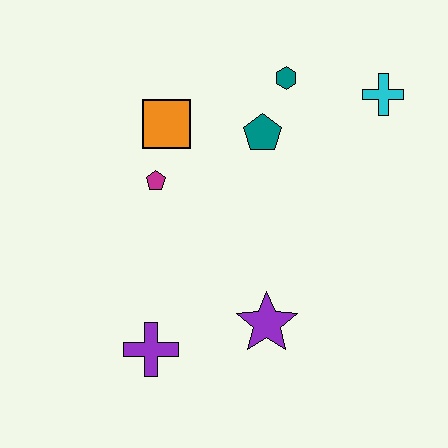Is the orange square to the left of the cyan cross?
Yes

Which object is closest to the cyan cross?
The teal hexagon is closest to the cyan cross.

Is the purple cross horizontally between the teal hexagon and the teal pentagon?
No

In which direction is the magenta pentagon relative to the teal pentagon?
The magenta pentagon is to the left of the teal pentagon.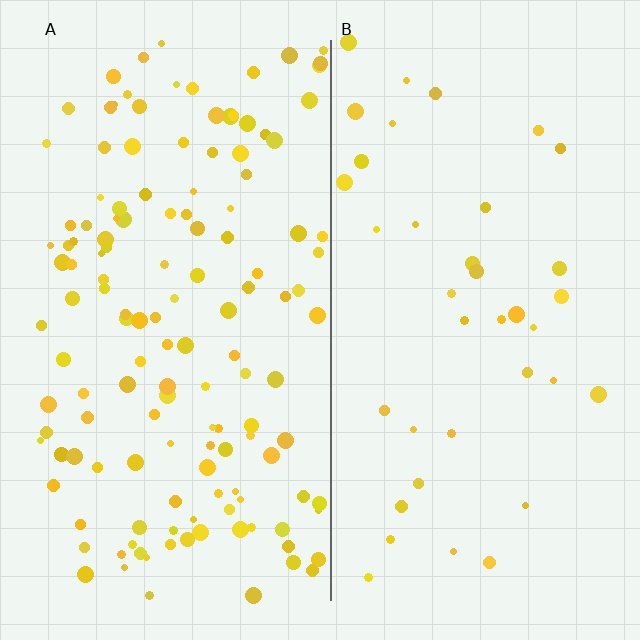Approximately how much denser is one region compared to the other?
Approximately 3.6× — region A over region B.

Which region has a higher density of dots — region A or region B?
A (the left).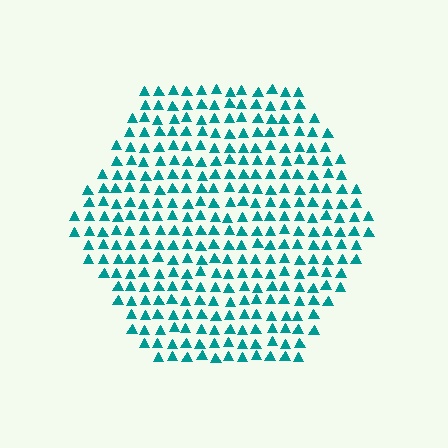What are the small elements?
The small elements are triangles.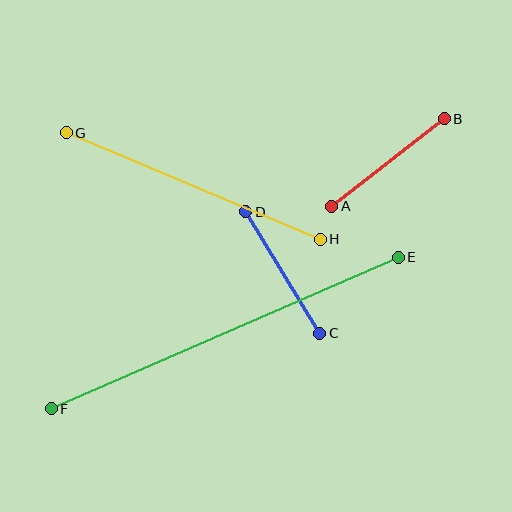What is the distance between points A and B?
The distance is approximately 142 pixels.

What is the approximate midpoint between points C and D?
The midpoint is at approximately (283, 273) pixels.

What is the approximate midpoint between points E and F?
The midpoint is at approximately (225, 333) pixels.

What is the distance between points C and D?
The distance is approximately 142 pixels.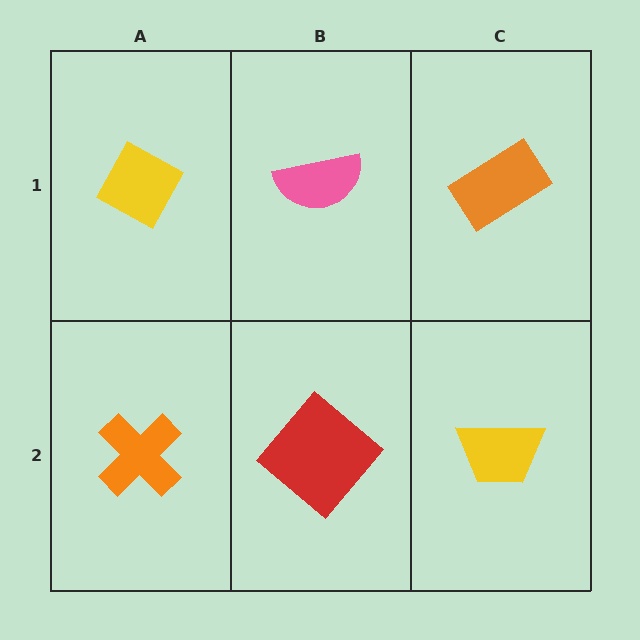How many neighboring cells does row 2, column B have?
3.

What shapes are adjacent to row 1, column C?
A yellow trapezoid (row 2, column C), a pink semicircle (row 1, column B).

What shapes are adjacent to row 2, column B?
A pink semicircle (row 1, column B), an orange cross (row 2, column A), a yellow trapezoid (row 2, column C).